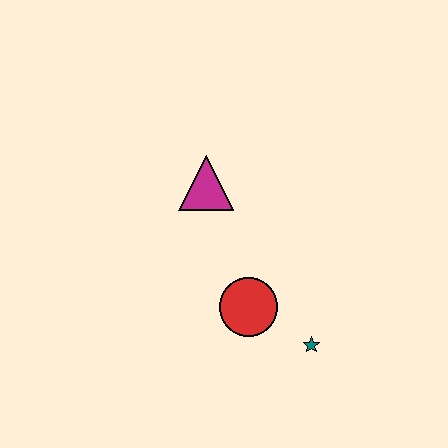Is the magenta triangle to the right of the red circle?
No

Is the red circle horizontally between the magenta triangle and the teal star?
Yes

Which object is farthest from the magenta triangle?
The teal star is farthest from the magenta triangle.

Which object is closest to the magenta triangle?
The red circle is closest to the magenta triangle.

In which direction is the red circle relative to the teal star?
The red circle is to the left of the teal star.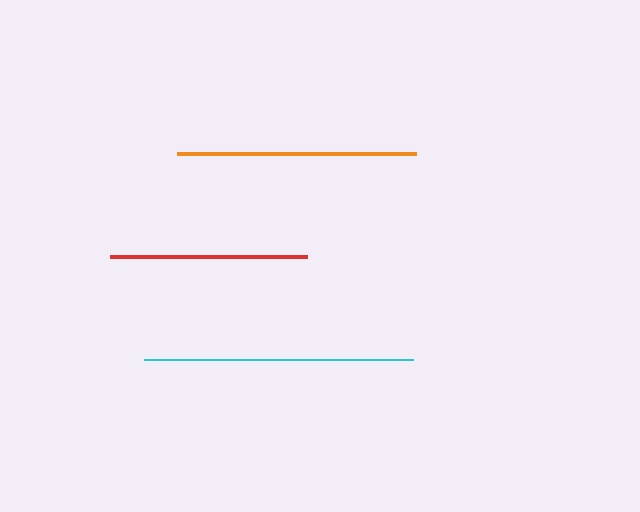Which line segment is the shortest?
The red line is the shortest at approximately 198 pixels.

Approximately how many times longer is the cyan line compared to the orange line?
The cyan line is approximately 1.1 times the length of the orange line.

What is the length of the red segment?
The red segment is approximately 198 pixels long.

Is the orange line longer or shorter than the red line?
The orange line is longer than the red line.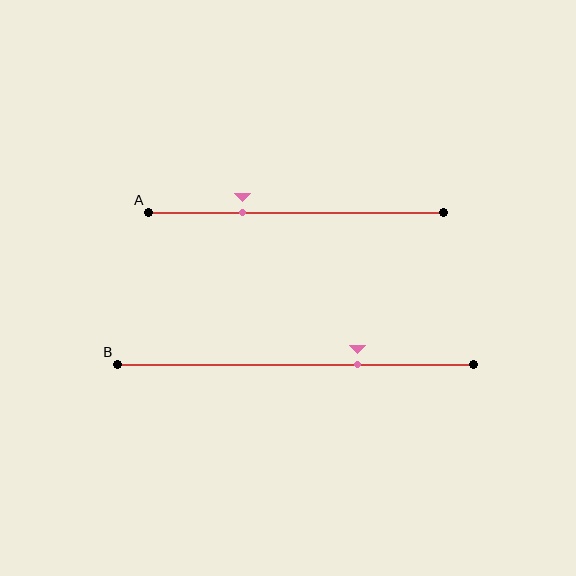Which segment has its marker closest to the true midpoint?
Segment B has its marker closest to the true midpoint.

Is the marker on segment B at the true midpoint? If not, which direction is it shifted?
No, the marker on segment B is shifted to the right by about 17% of the segment length.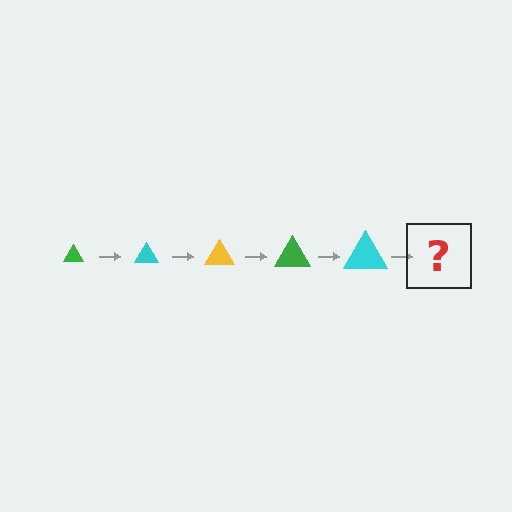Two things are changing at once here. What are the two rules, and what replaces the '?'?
The two rules are that the triangle grows larger each step and the color cycles through green, cyan, and yellow. The '?' should be a yellow triangle, larger than the previous one.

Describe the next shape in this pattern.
It should be a yellow triangle, larger than the previous one.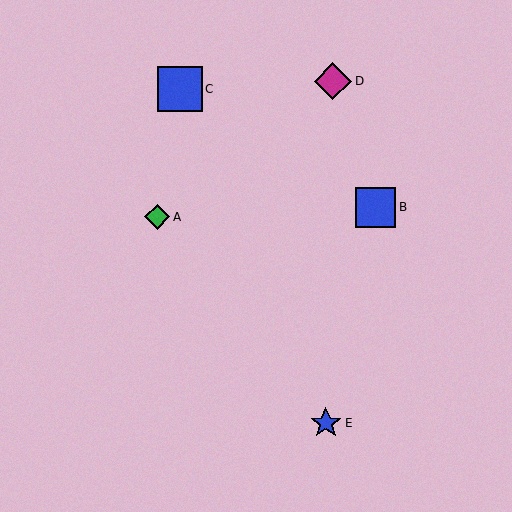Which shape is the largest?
The blue square (labeled C) is the largest.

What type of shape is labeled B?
Shape B is a blue square.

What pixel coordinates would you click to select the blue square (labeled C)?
Click at (180, 89) to select the blue square C.